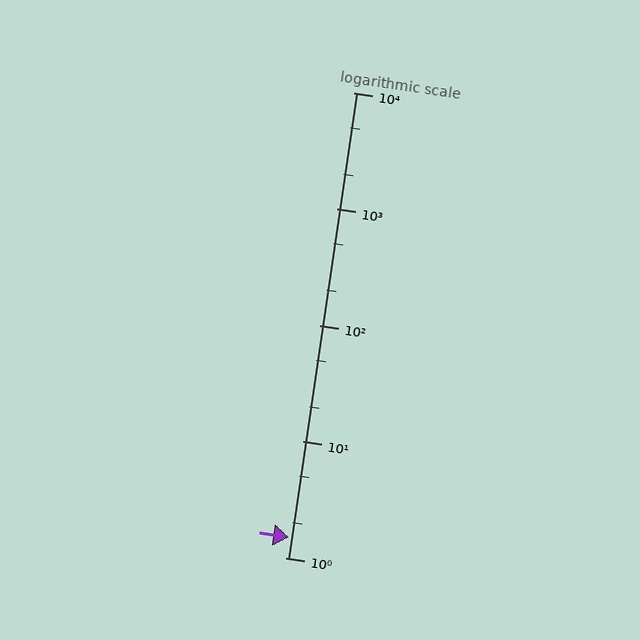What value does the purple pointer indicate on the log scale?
The pointer indicates approximately 1.5.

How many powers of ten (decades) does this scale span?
The scale spans 4 decades, from 1 to 10000.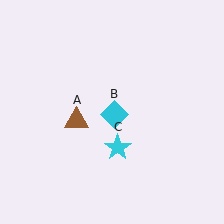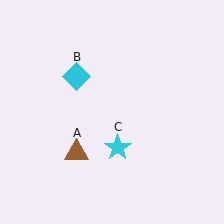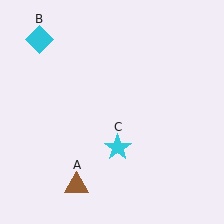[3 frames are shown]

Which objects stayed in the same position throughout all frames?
Cyan star (object C) remained stationary.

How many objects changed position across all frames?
2 objects changed position: brown triangle (object A), cyan diamond (object B).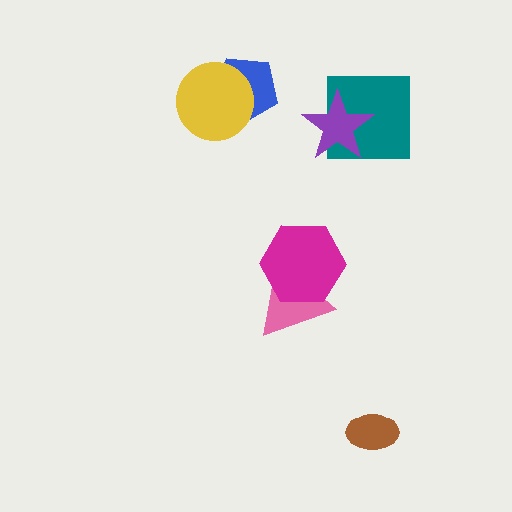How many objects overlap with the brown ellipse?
0 objects overlap with the brown ellipse.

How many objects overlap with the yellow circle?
1 object overlaps with the yellow circle.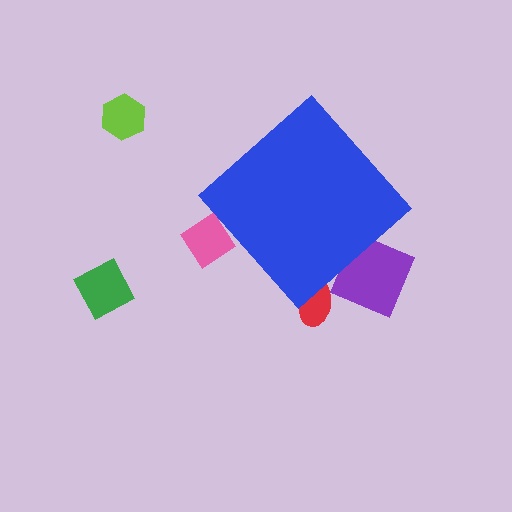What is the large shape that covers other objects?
A blue diamond.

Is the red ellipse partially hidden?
Yes, the red ellipse is partially hidden behind the blue diamond.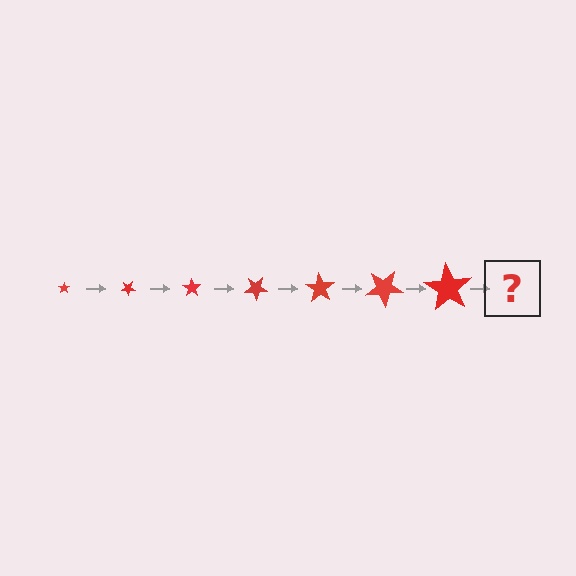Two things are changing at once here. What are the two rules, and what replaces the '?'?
The two rules are that the star grows larger each step and it rotates 35 degrees each step. The '?' should be a star, larger than the previous one and rotated 245 degrees from the start.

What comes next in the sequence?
The next element should be a star, larger than the previous one and rotated 245 degrees from the start.